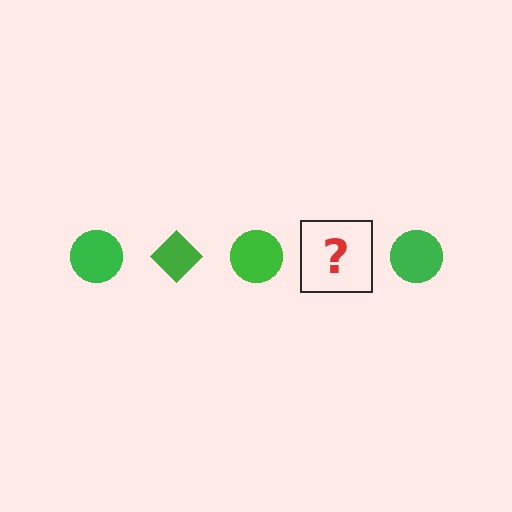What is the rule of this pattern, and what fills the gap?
The rule is that the pattern cycles through circle, diamond shapes in green. The gap should be filled with a green diamond.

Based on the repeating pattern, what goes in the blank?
The blank should be a green diamond.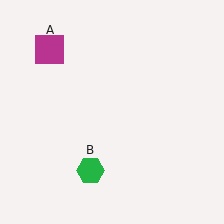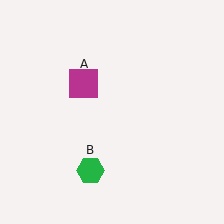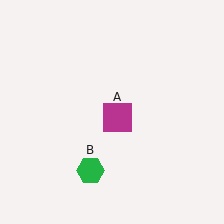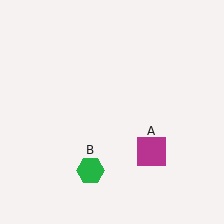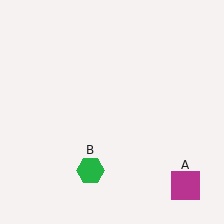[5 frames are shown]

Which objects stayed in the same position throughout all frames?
Green hexagon (object B) remained stationary.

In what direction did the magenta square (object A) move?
The magenta square (object A) moved down and to the right.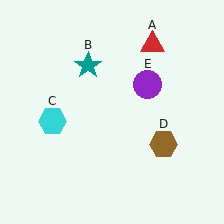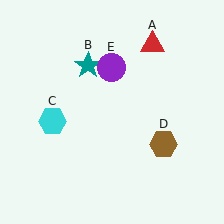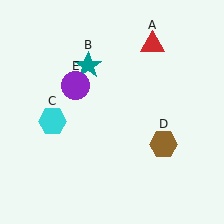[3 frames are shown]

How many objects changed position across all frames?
1 object changed position: purple circle (object E).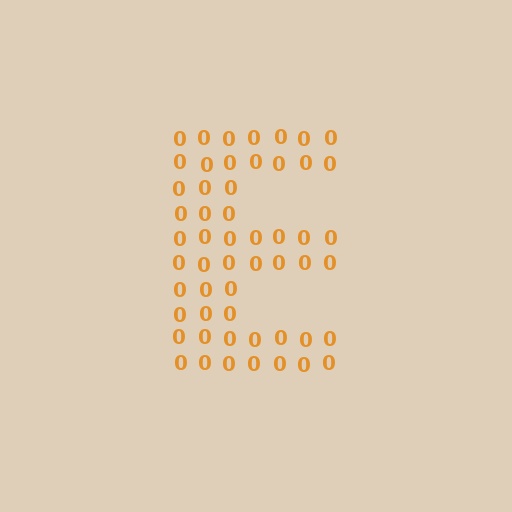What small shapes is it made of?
It is made of small digit 0's.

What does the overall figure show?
The overall figure shows the letter E.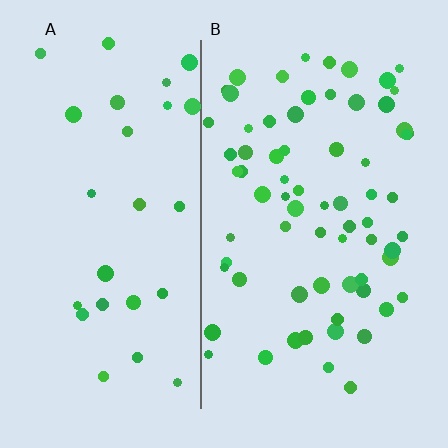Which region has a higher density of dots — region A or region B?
B (the right).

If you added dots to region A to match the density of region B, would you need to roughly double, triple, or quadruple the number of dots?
Approximately double.